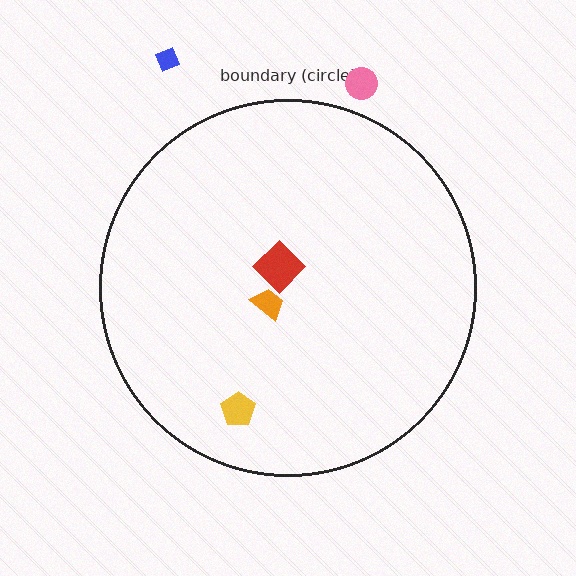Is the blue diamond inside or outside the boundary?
Outside.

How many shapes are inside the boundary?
3 inside, 2 outside.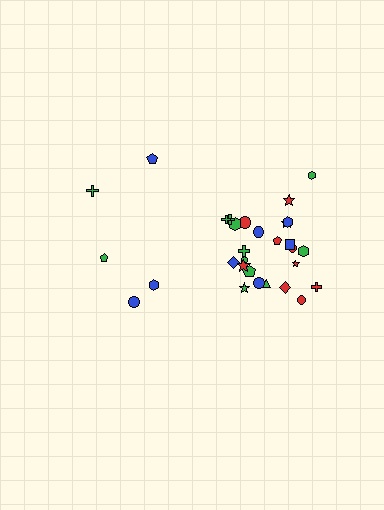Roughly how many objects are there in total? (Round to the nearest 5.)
Roughly 30 objects in total.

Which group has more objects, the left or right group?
The right group.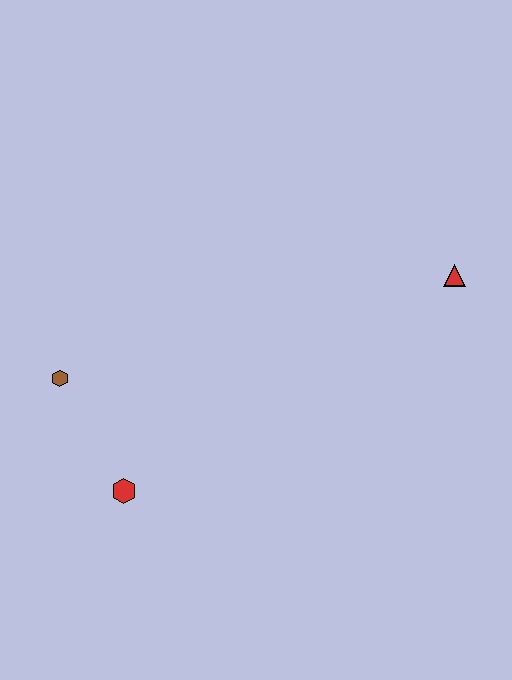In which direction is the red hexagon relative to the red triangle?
The red hexagon is to the left of the red triangle.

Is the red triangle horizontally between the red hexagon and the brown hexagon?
No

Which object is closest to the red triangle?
The red hexagon is closest to the red triangle.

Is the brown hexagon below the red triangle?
Yes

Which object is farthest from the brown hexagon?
The red triangle is farthest from the brown hexagon.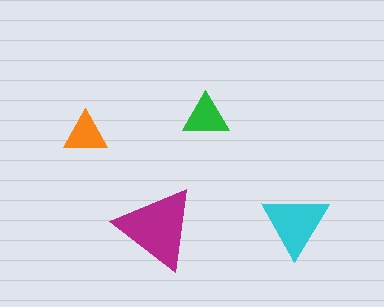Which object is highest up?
The green triangle is topmost.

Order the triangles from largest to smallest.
the magenta one, the cyan one, the green one, the orange one.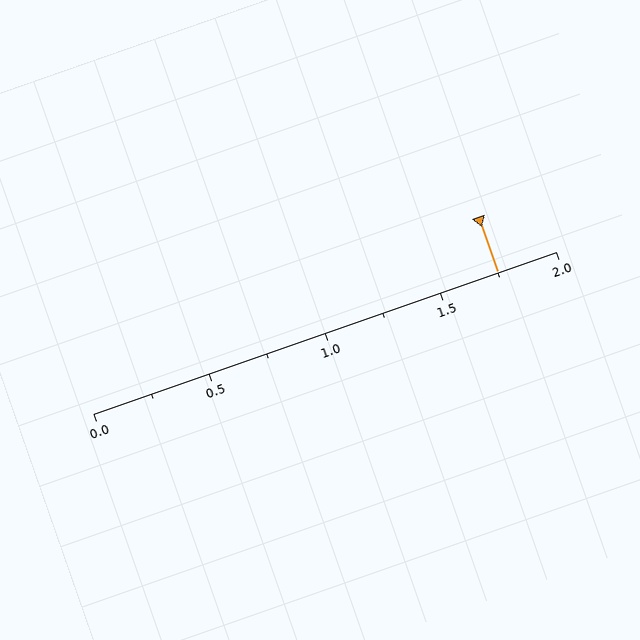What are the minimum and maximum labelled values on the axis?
The axis runs from 0.0 to 2.0.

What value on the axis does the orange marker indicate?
The marker indicates approximately 1.75.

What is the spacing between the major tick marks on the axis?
The major ticks are spaced 0.5 apart.